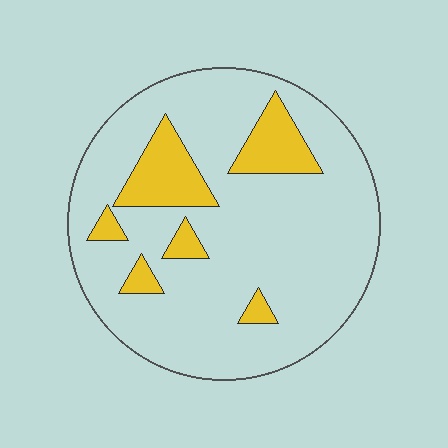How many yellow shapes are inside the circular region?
6.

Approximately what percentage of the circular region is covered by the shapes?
Approximately 15%.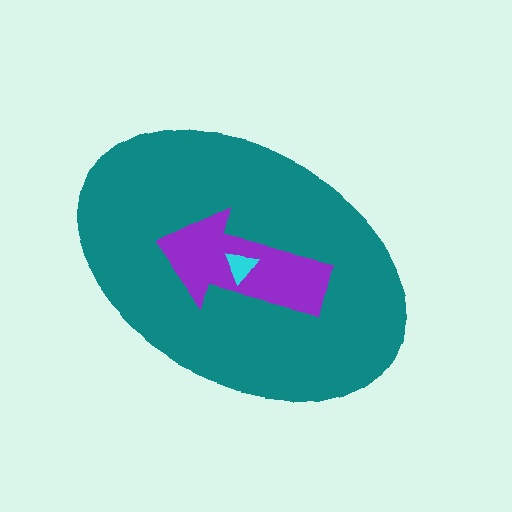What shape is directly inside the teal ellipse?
The purple arrow.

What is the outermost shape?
The teal ellipse.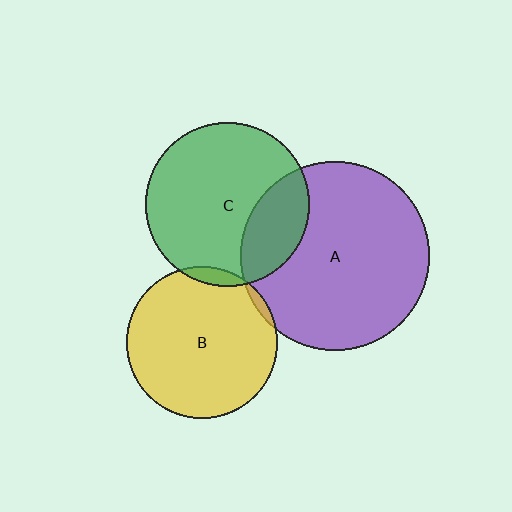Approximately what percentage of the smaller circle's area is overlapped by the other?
Approximately 25%.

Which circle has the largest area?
Circle A (purple).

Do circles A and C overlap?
Yes.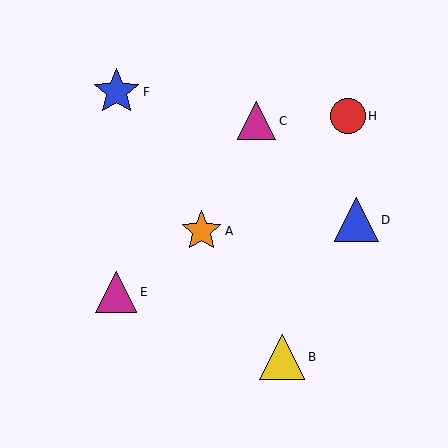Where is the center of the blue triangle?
The center of the blue triangle is at (356, 220).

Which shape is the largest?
The blue star (labeled F) is the largest.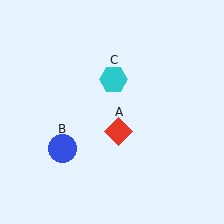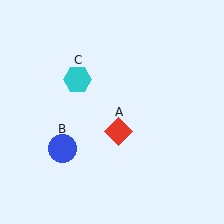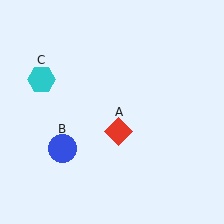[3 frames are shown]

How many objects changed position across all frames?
1 object changed position: cyan hexagon (object C).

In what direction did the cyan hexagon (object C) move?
The cyan hexagon (object C) moved left.